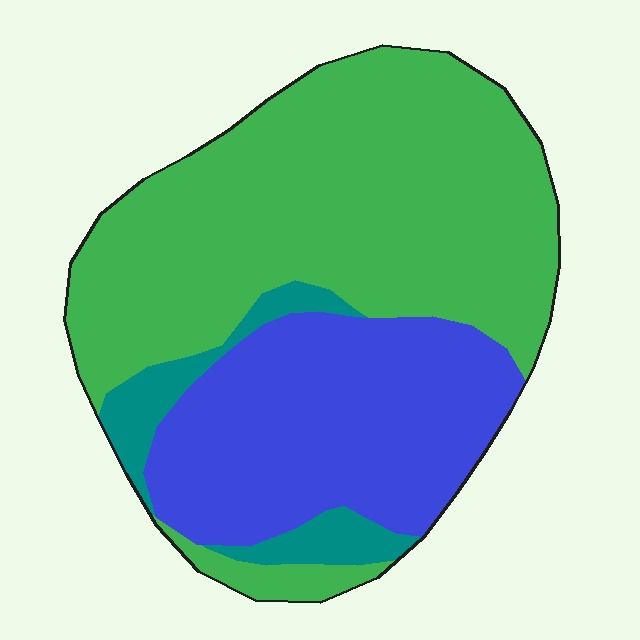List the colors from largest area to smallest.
From largest to smallest: green, blue, teal.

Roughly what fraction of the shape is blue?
Blue takes up about one third (1/3) of the shape.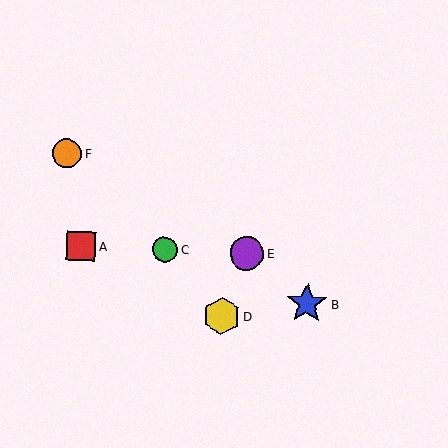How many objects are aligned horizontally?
3 objects (A, C, E) are aligned horizontally.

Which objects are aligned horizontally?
Objects A, C, E are aligned horizontally.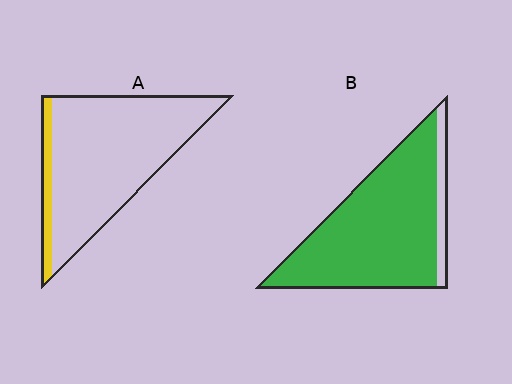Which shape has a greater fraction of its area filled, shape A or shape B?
Shape B.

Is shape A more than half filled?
No.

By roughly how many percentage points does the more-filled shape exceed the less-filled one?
By roughly 80 percentage points (B over A).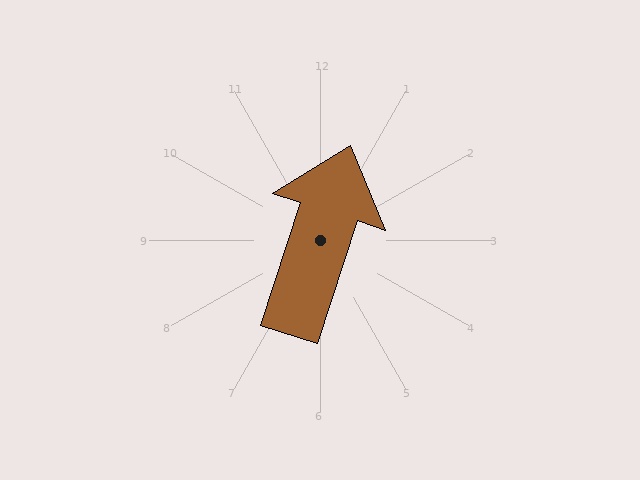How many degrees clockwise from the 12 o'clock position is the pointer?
Approximately 18 degrees.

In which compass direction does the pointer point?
North.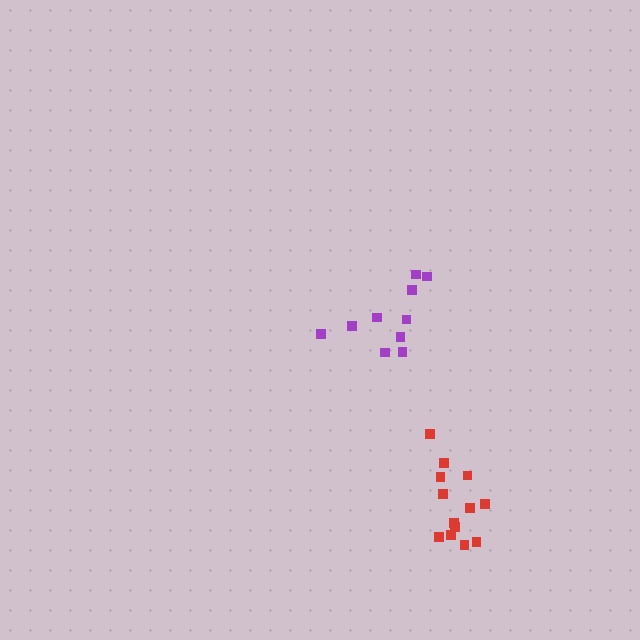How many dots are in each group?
Group 1: 10 dots, Group 2: 13 dots (23 total).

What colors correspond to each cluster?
The clusters are colored: purple, red.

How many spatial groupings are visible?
There are 2 spatial groupings.